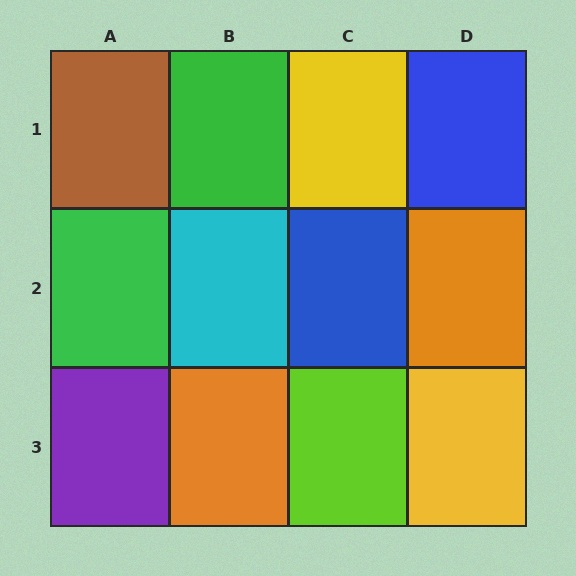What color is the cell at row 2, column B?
Cyan.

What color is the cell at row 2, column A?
Green.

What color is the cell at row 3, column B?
Orange.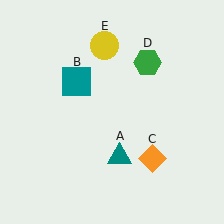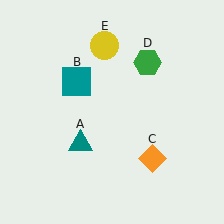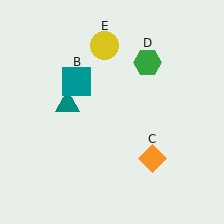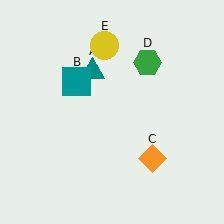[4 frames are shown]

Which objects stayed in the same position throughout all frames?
Teal square (object B) and orange diamond (object C) and green hexagon (object D) and yellow circle (object E) remained stationary.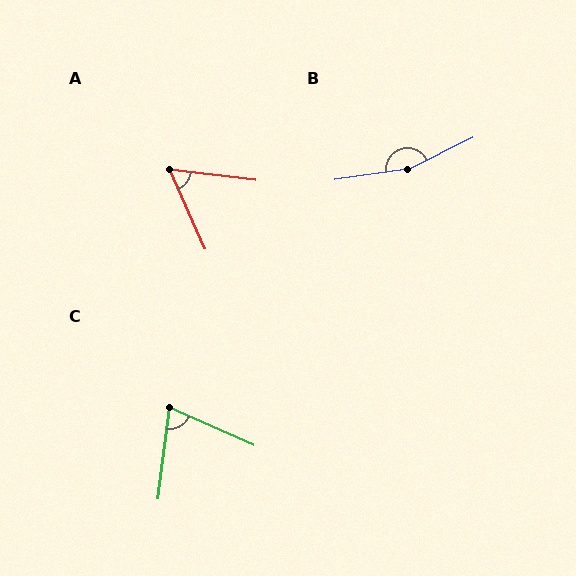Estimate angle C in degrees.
Approximately 73 degrees.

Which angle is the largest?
B, at approximately 162 degrees.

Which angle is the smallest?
A, at approximately 59 degrees.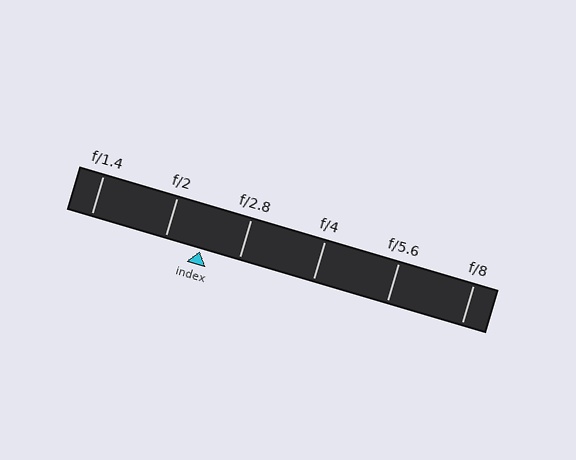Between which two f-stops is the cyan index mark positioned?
The index mark is between f/2 and f/2.8.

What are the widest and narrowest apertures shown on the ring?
The widest aperture shown is f/1.4 and the narrowest is f/8.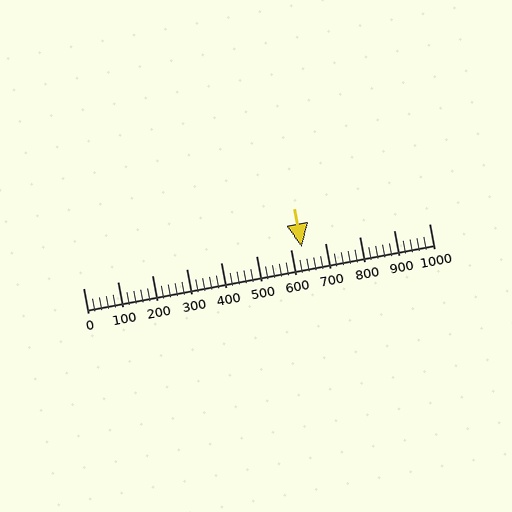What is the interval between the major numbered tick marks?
The major tick marks are spaced 100 units apart.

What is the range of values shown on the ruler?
The ruler shows values from 0 to 1000.